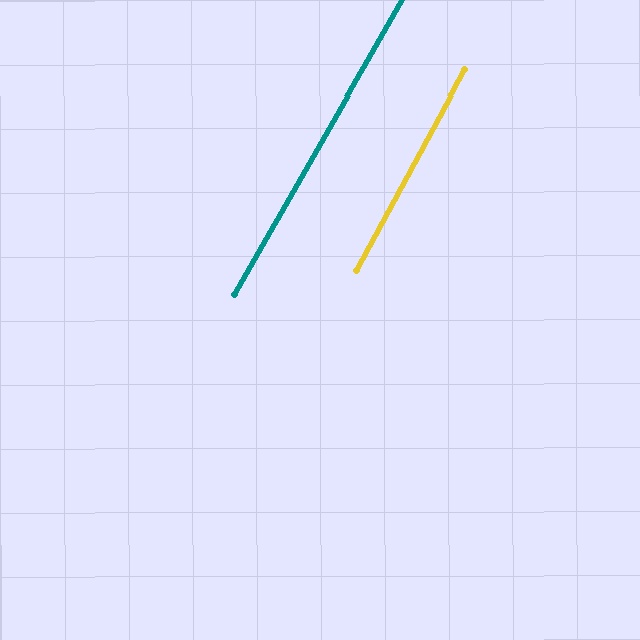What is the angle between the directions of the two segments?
Approximately 1 degree.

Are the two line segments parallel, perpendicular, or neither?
Parallel — their directions differ by only 1.2°.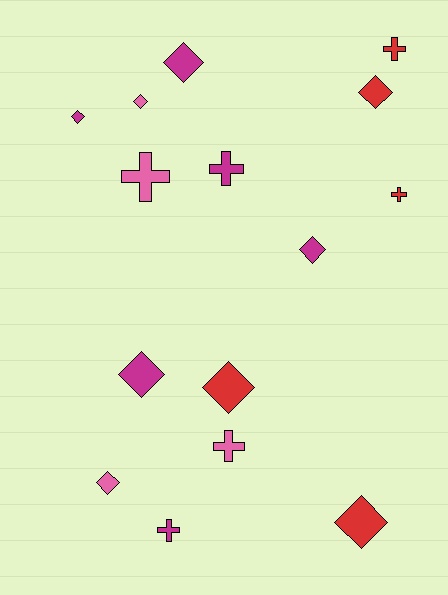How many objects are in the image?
There are 15 objects.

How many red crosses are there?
There are 2 red crosses.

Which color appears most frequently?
Magenta, with 6 objects.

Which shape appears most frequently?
Diamond, with 9 objects.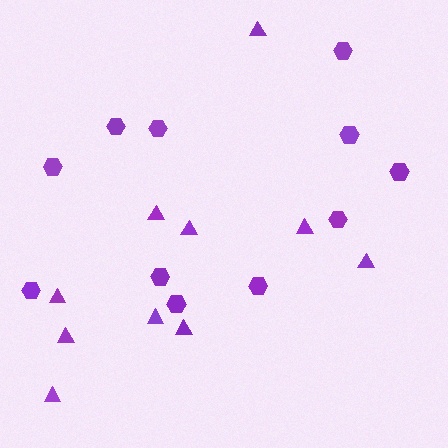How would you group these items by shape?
There are 2 groups: one group of triangles (10) and one group of hexagons (11).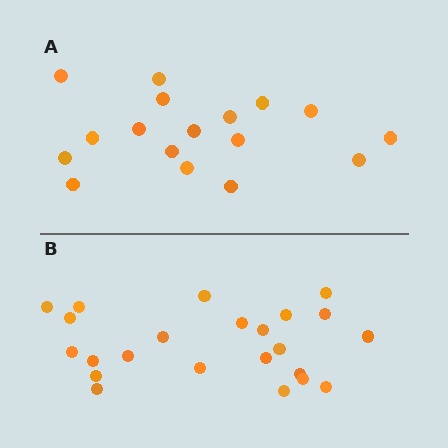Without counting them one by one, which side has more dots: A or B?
Region B (the bottom region) has more dots.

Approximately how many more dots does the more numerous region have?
Region B has about 6 more dots than region A.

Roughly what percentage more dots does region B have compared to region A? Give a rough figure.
About 35% more.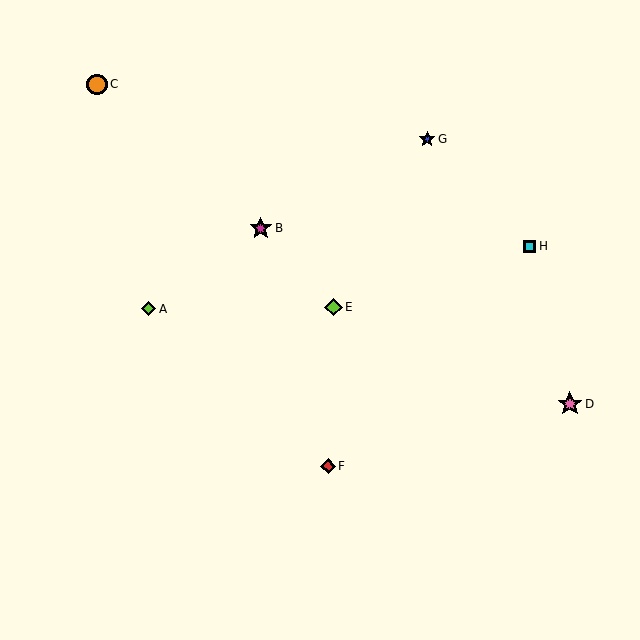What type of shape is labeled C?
Shape C is an orange circle.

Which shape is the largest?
The pink star (labeled D) is the largest.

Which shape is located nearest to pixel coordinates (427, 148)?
The blue star (labeled G) at (427, 139) is nearest to that location.